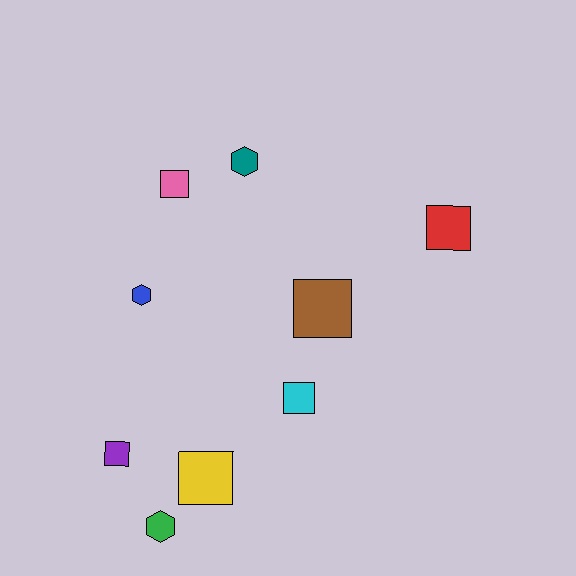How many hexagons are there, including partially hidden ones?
There are 3 hexagons.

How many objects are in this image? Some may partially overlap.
There are 9 objects.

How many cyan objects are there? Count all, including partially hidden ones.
There is 1 cyan object.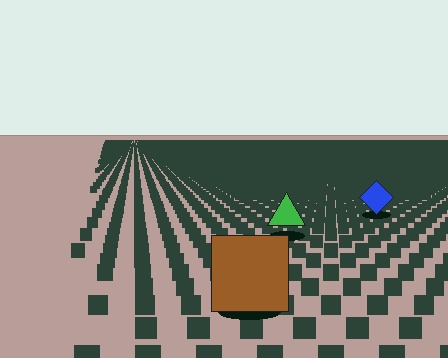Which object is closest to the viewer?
The brown square is closest. The texture marks near it are larger and more spread out.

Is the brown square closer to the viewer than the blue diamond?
Yes. The brown square is closer — you can tell from the texture gradient: the ground texture is coarser near it.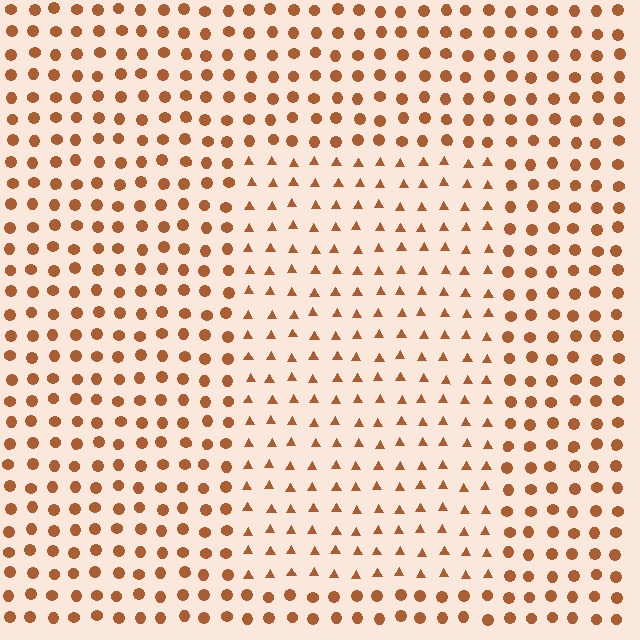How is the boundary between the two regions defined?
The boundary is defined by a change in element shape: triangles inside vs. circles outside. All elements share the same color and spacing.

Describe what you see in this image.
The image is filled with small brown elements arranged in a uniform grid. A rectangle-shaped region contains triangles, while the surrounding area contains circles. The boundary is defined purely by the change in element shape.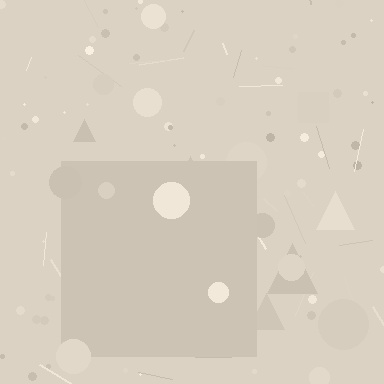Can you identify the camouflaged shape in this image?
The camouflaged shape is a square.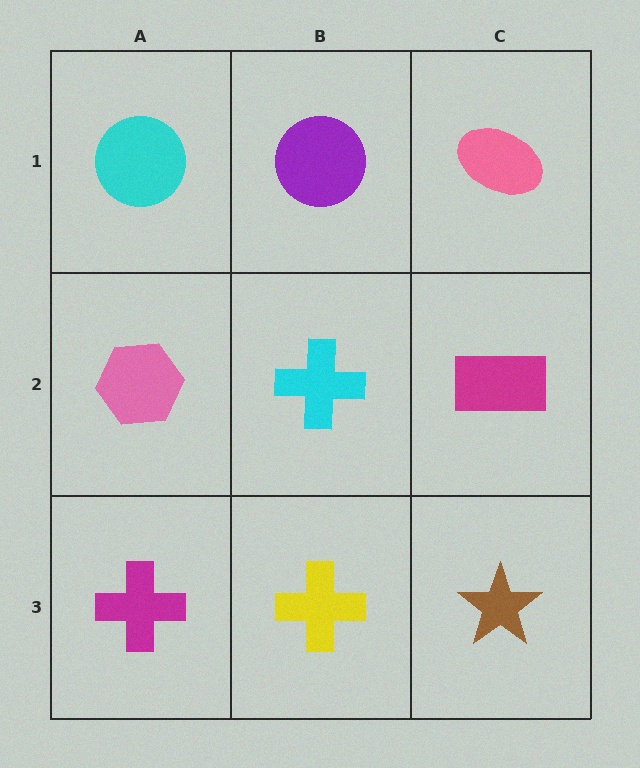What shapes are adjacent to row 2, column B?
A purple circle (row 1, column B), a yellow cross (row 3, column B), a pink hexagon (row 2, column A), a magenta rectangle (row 2, column C).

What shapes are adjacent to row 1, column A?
A pink hexagon (row 2, column A), a purple circle (row 1, column B).